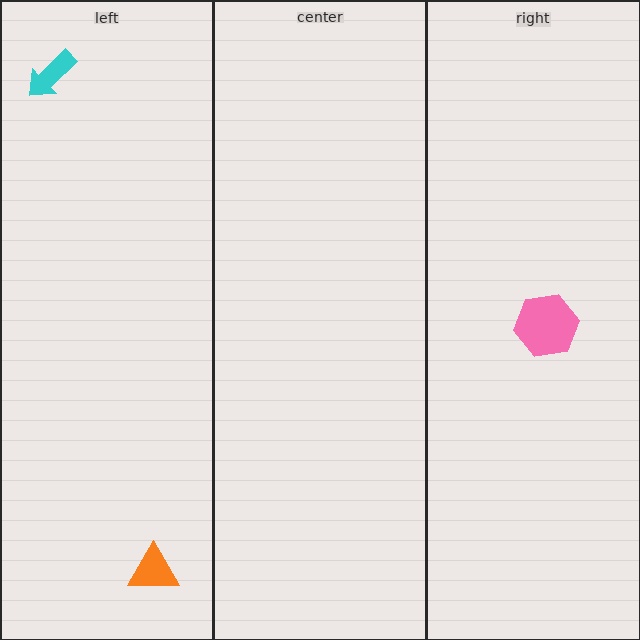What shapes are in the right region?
The pink hexagon.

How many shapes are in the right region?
1.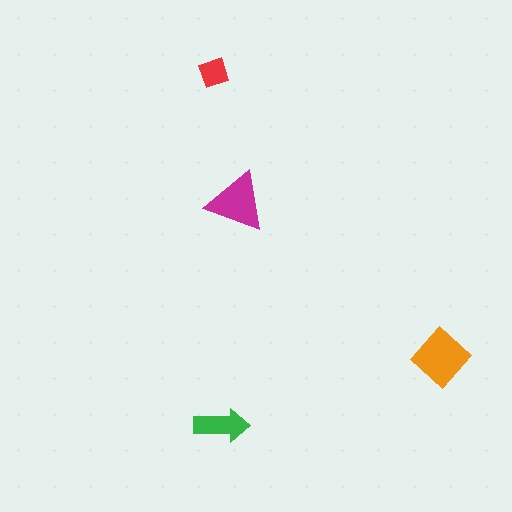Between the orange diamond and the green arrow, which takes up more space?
The orange diamond.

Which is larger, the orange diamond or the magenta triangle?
The orange diamond.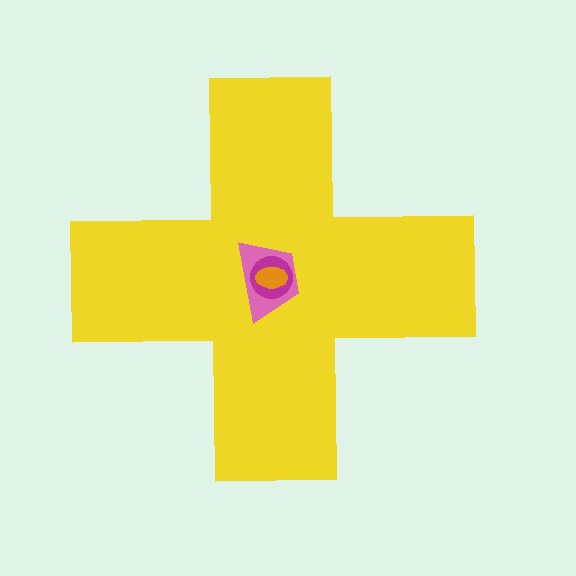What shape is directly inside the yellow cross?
The pink trapezoid.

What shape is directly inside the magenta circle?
The orange ellipse.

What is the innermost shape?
The orange ellipse.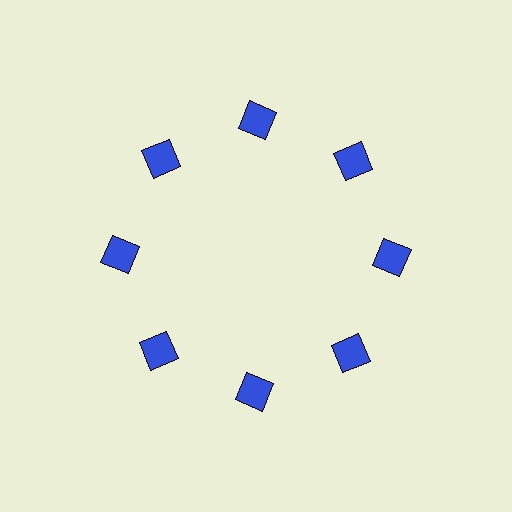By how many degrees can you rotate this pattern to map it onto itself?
The pattern maps onto itself every 45 degrees of rotation.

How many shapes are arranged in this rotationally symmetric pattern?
There are 8 shapes, arranged in 8 groups of 1.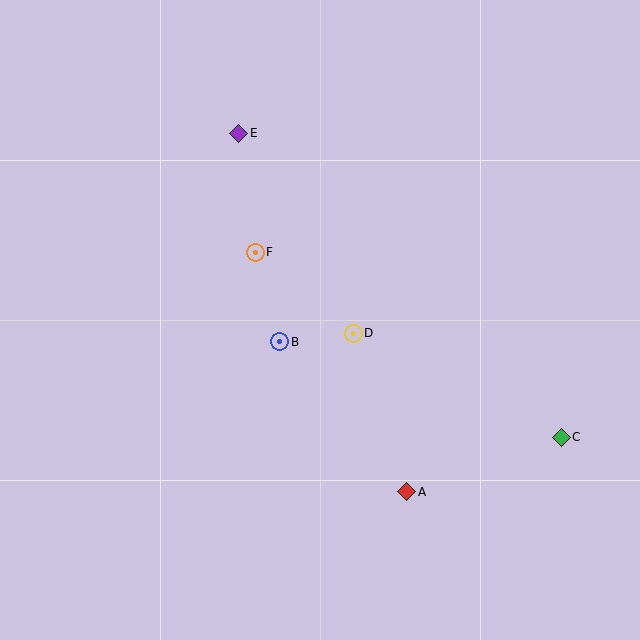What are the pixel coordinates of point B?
Point B is at (280, 342).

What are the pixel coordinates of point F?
Point F is at (255, 252).